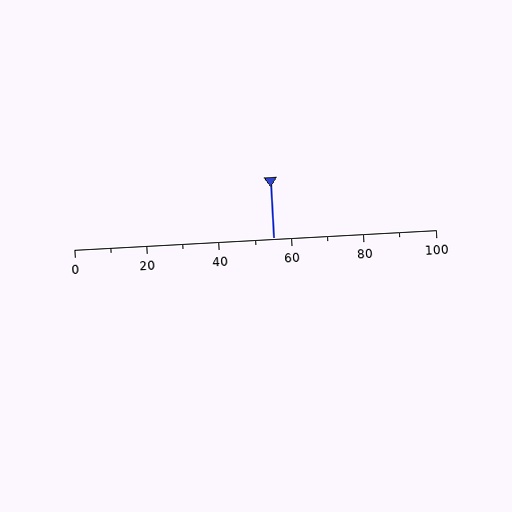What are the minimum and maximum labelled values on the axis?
The axis runs from 0 to 100.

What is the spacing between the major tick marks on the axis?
The major ticks are spaced 20 apart.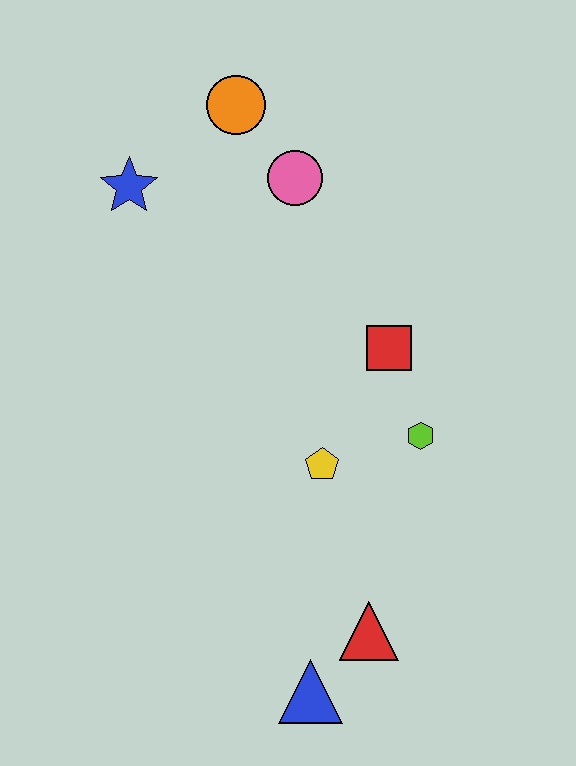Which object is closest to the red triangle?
The blue triangle is closest to the red triangle.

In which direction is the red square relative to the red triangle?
The red square is above the red triangle.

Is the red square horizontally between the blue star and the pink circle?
No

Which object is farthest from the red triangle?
The orange circle is farthest from the red triangle.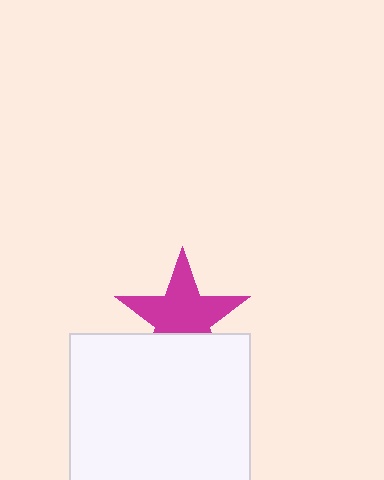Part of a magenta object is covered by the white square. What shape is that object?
It is a star.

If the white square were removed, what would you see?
You would see the complete magenta star.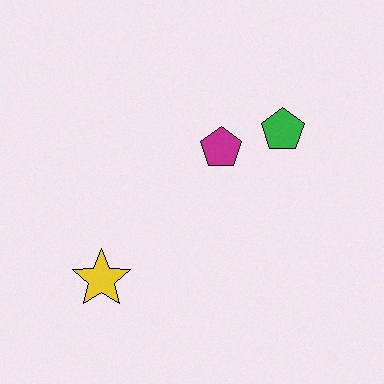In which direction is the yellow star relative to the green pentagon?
The yellow star is to the left of the green pentagon.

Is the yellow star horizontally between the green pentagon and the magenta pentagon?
No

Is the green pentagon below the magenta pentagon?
No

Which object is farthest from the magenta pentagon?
The yellow star is farthest from the magenta pentagon.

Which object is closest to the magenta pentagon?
The green pentagon is closest to the magenta pentagon.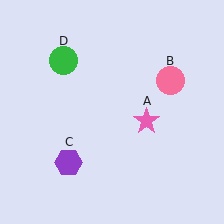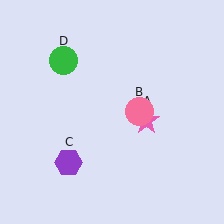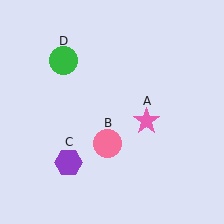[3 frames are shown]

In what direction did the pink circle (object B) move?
The pink circle (object B) moved down and to the left.